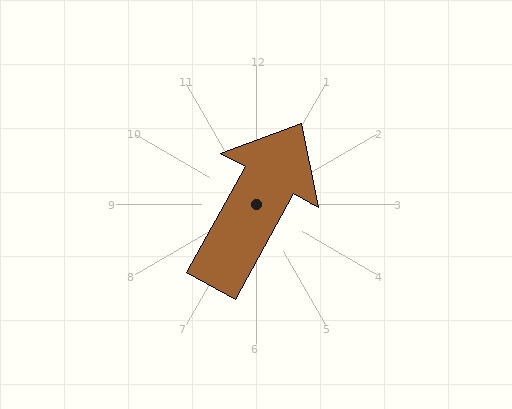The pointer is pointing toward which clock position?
Roughly 1 o'clock.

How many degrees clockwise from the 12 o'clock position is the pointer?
Approximately 29 degrees.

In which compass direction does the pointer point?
Northeast.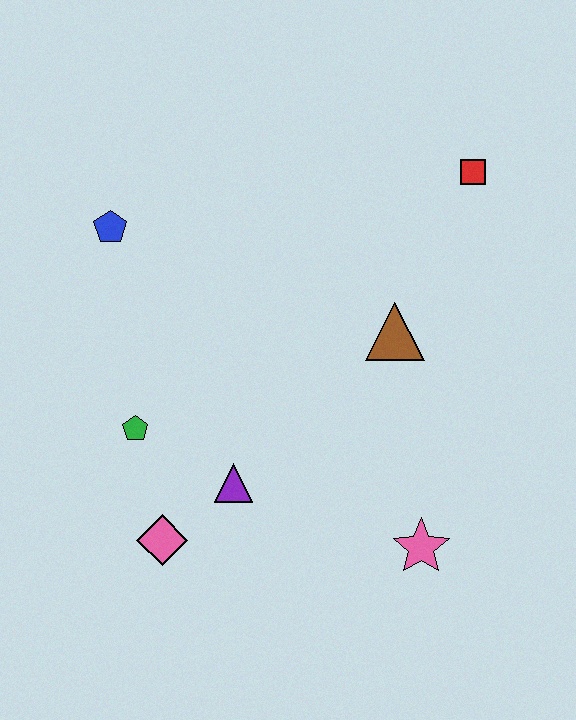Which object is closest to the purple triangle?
The pink diamond is closest to the purple triangle.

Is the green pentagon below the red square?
Yes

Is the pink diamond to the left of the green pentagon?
No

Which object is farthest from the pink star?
The blue pentagon is farthest from the pink star.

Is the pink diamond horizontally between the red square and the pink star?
No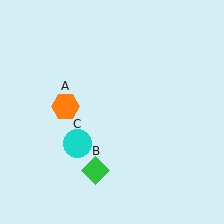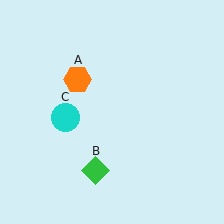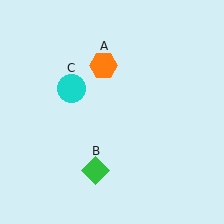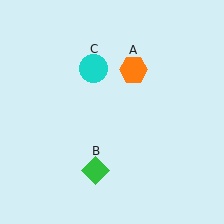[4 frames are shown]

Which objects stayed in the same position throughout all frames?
Green diamond (object B) remained stationary.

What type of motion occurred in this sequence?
The orange hexagon (object A), cyan circle (object C) rotated clockwise around the center of the scene.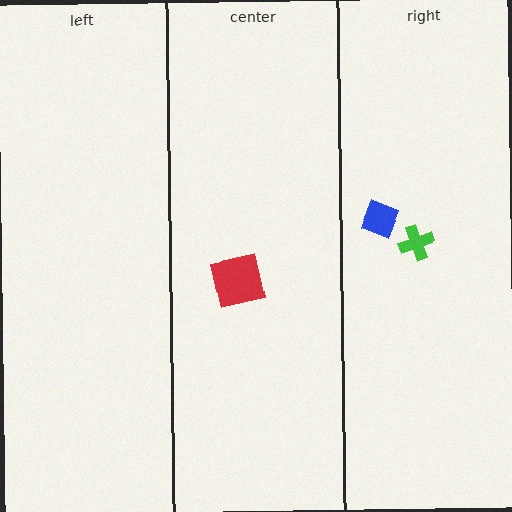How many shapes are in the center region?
1.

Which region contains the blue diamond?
The right region.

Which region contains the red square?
The center region.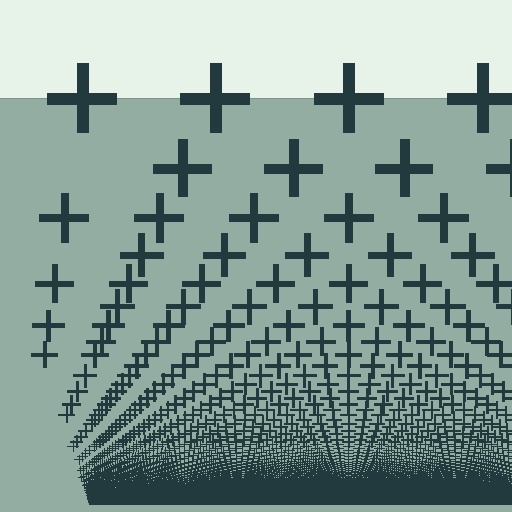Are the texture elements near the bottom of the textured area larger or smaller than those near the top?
Smaller. The gradient is inverted — elements near the bottom are smaller and denser.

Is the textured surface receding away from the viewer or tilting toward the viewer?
The surface appears to tilt toward the viewer. Texture elements get larger and sparser toward the top.